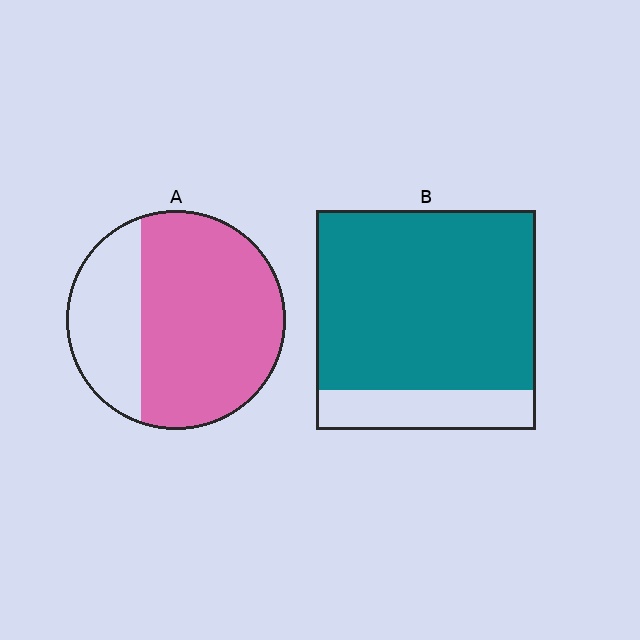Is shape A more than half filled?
Yes.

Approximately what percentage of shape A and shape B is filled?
A is approximately 70% and B is approximately 80%.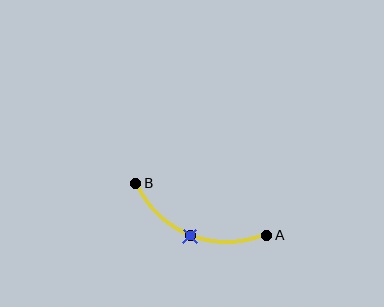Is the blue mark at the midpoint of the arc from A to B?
Yes. The blue mark lies on the arc at equal arc-length from both A and B — it is the arc midpoint.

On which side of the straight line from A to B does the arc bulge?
The arc bulges below the straight line connecting A and B.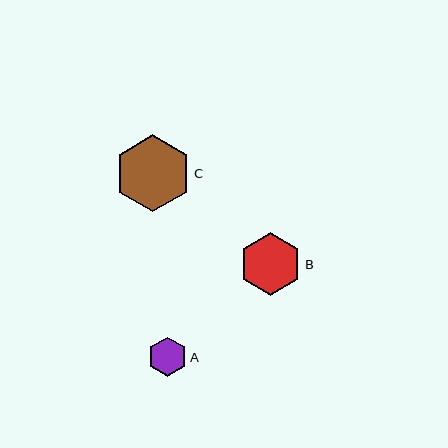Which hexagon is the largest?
Hexagon C is the largest with a size of approximately 77 pixels.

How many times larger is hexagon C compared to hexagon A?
Hexagon C is approximately 2.0 times the size of hexagon A.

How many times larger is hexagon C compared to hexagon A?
Hexagon C is approximately 2.0 times the size of hexagon A.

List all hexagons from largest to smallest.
From largest to smallest: C, B, A.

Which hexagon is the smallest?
Hexagon A is the smallest with a size of approximately 39 pixels.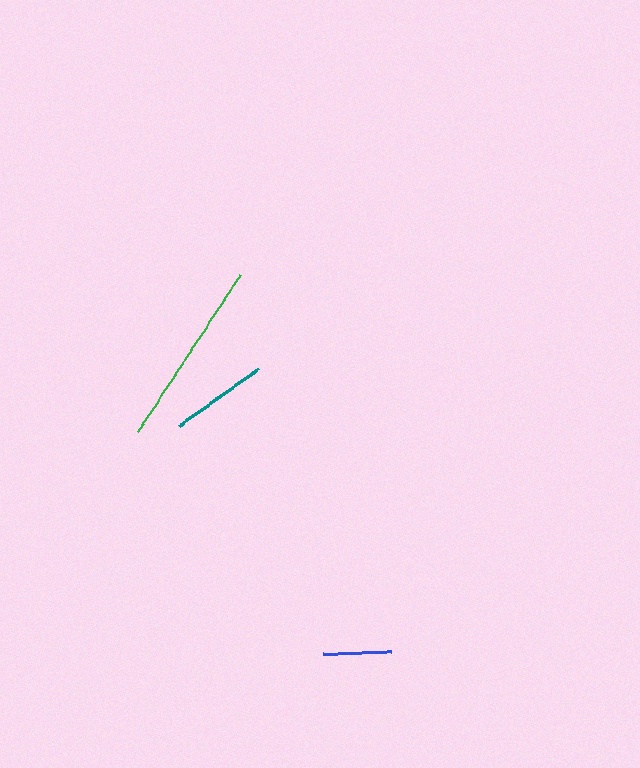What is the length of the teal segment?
The teal segment is approximately 99 pixels long.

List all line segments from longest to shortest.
From longest to shortest: green, teal, blue.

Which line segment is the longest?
The green line is the longest at approximately 188 pixels.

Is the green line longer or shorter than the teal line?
The green line is longer than the teal line.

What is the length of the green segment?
The green segment is approximately 188 pixels long.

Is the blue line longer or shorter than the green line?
The green line is longer than the blue line.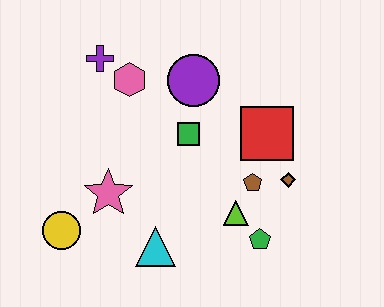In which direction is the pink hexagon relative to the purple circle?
The pink hexagon is to the left of the purple circle.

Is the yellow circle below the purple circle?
Yes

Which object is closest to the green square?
The purple circle is closest to the green square.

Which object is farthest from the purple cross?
The green pentagon is farthest from the purple cross.